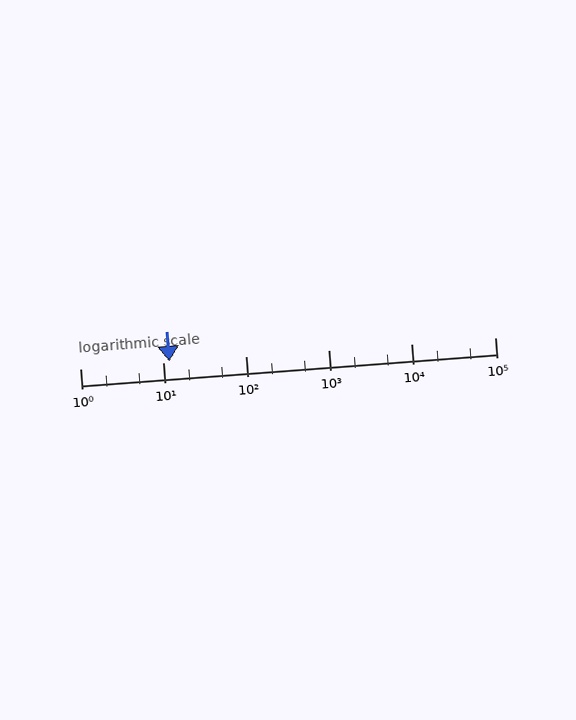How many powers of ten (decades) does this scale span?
The scale spans 5 decades, from 1 to 100000.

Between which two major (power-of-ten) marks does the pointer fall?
The pointer is between 10 and 100.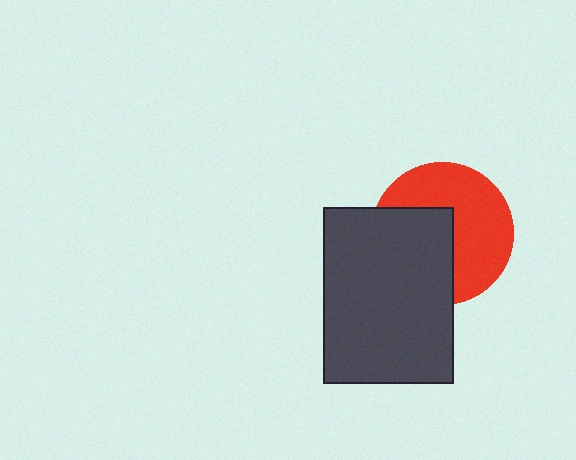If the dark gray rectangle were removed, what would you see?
You would see the complete red circle.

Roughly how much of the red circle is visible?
About half of it is visible (roughly 57%).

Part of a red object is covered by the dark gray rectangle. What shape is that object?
It is a circle.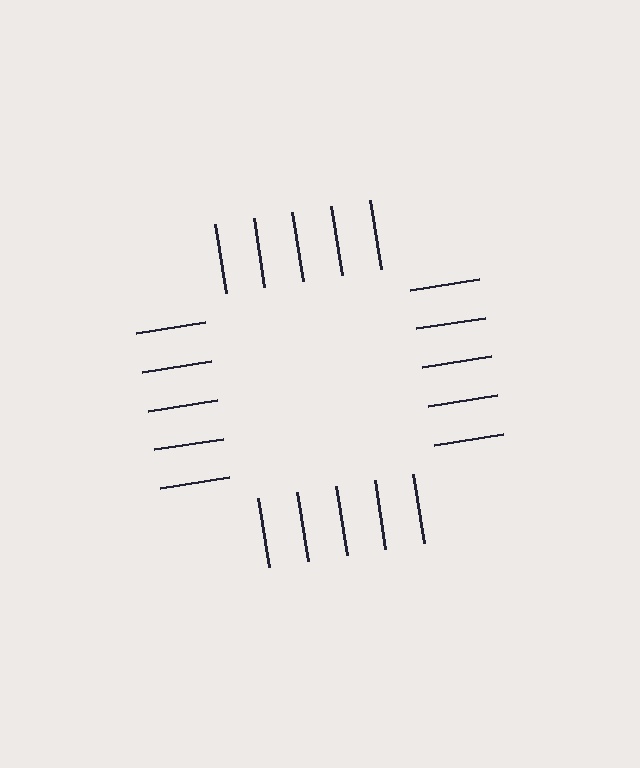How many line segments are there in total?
20 — 5 along each of the 4 edges.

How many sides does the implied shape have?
4 sides — the line-ends trace a square.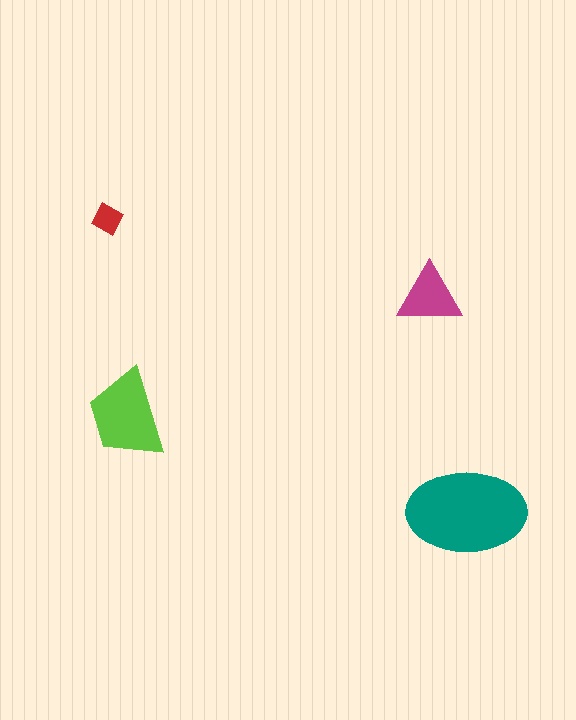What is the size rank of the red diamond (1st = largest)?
4th.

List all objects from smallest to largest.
The red diamond, the magenta triangle, the lime trapezoid, the teal ellipse.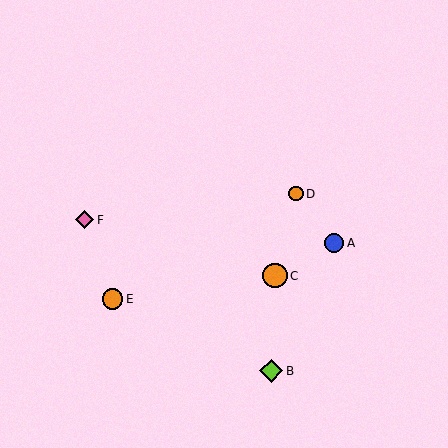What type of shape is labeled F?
Shape F is a pink diamond.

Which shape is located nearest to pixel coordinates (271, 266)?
The orange circle (labeled C) at (275, 276) is nearest to that location.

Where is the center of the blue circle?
The center of the blue circle is at (334, 243).